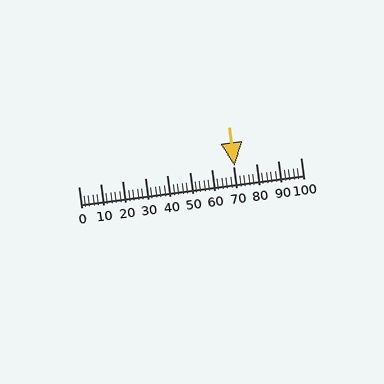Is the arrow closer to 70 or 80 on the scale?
The arrow is closer to 70.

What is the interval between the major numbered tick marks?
The major tick marks are spaced 10 units apart.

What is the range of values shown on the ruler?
The ruler shows values from 0 to 100.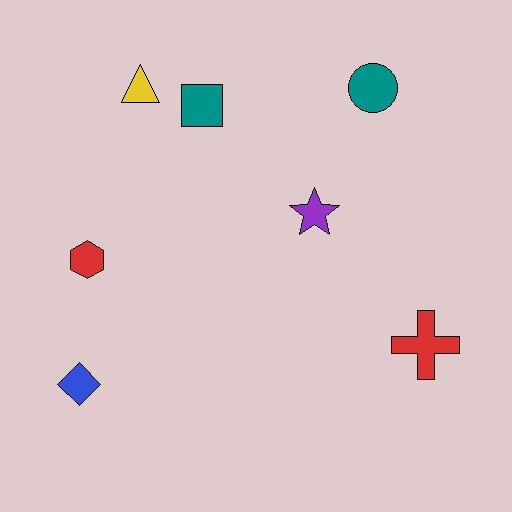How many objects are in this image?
There are 7 objects.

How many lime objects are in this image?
There are no lime objects.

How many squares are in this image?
There is 1 square.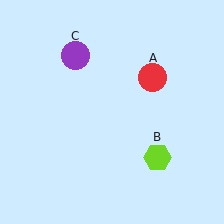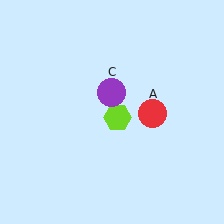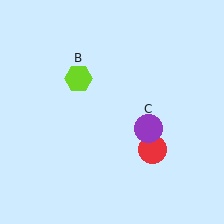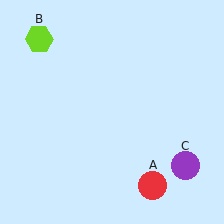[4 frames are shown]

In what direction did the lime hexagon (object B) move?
The lime hexagon (object B) moved up and to the left.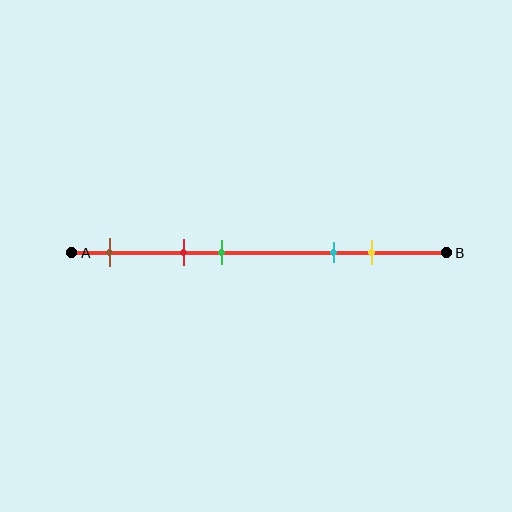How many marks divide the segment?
There are 5 marks dividing the segment.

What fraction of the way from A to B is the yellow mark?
The yellow mark is approximately 80% (0.8) of the way from A to B.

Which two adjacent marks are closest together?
The red and green marks are the closest adjacent pair.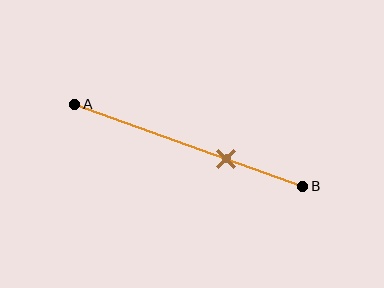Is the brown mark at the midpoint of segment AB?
No, the mark is at about 65% from A, not at the 50% midpoint.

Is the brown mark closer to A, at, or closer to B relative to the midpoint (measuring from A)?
The brown mark is closer to point B than the midpoint of segment AB.